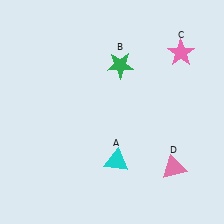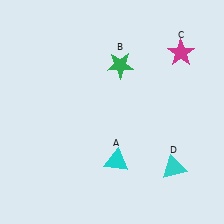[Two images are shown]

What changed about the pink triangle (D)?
In Image 1, D is pink. In Image 2, it changed to cyan.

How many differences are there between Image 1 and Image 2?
There are 2 differences between the two images.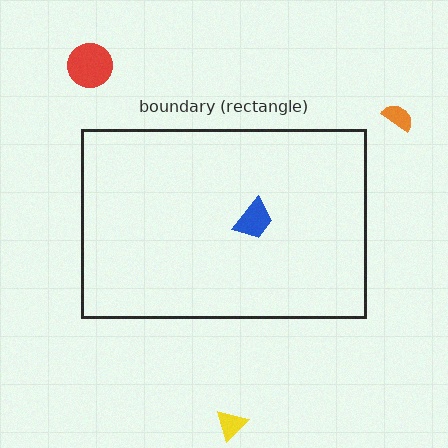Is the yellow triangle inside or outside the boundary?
Outside.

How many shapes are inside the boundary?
1 inside, 3 outside.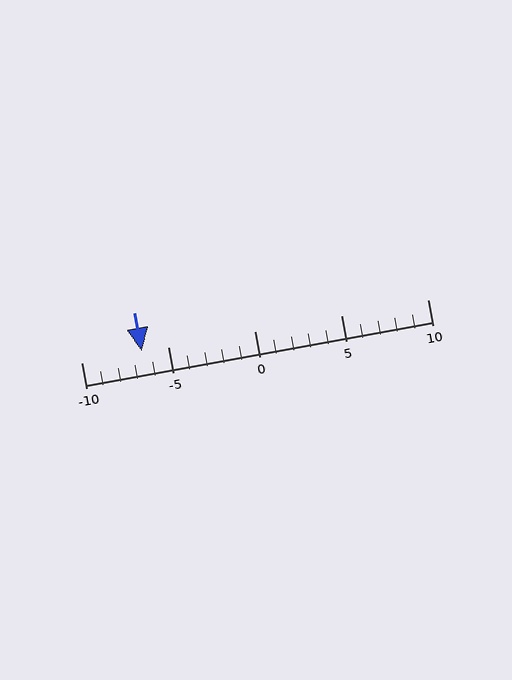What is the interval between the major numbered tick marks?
The major tick marks are spaced 5 units apart.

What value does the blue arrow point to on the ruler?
The blue arrow points to approximately -6.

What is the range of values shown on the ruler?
The ruler shows values from -10 to 10.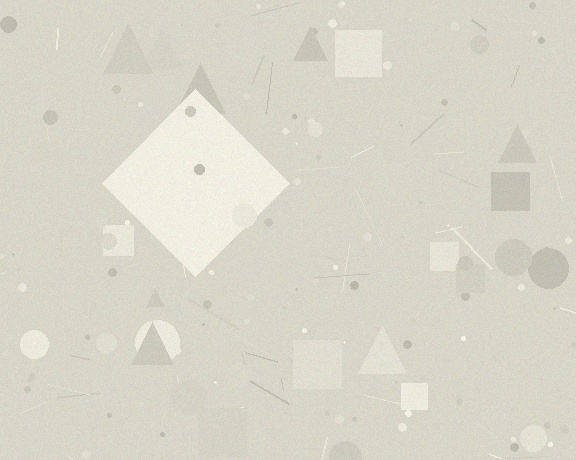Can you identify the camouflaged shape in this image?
The camouflaged shape is a diamond.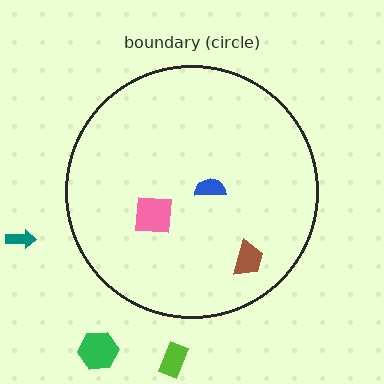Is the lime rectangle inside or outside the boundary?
Outside.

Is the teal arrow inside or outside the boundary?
Outside.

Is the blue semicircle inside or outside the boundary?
Inside.